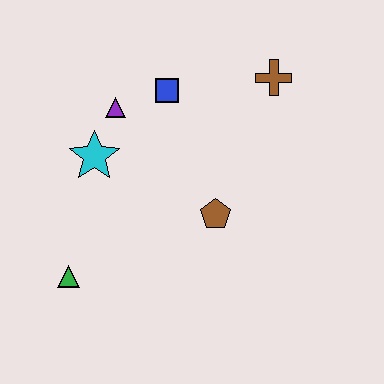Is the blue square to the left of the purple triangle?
No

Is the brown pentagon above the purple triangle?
No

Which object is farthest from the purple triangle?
The green triangle is farthest from the purple triangle.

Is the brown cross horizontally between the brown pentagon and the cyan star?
No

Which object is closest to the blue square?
The purple triangle is closest to the blue square.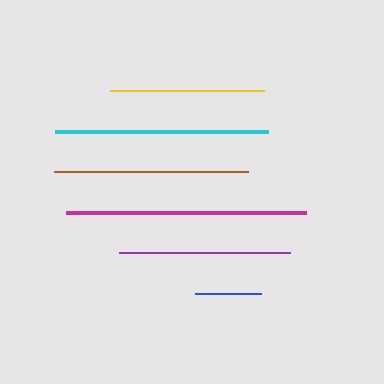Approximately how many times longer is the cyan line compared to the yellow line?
The cyan line is approximately 1.4 times the length of the yellow line.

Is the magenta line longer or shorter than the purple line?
The magenta line is longer than the purple line.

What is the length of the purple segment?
The purple segment is approximately 171 pixels long.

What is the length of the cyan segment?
The cyan segment is approximately 213 pixels long.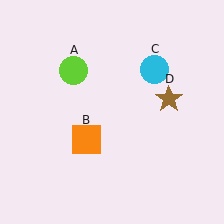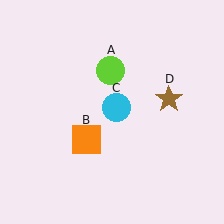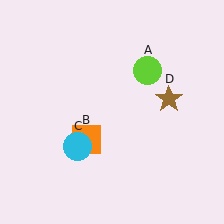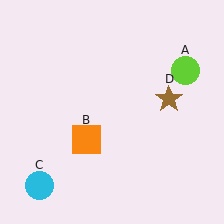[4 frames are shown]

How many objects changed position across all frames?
2 objects changed position: lime circle (object A), cyan circle (object C).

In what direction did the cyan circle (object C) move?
The cyan circle (object C) moved down and to the left.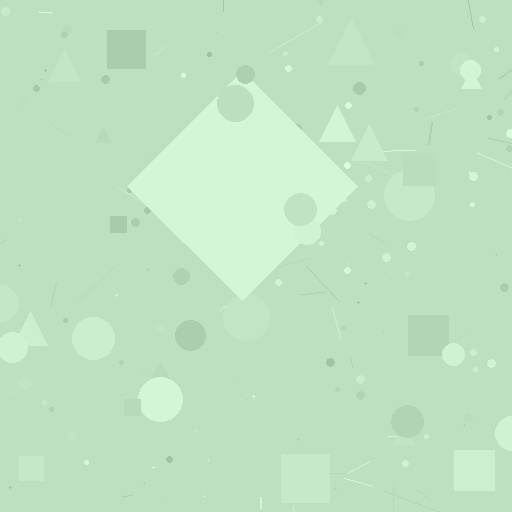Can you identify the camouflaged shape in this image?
The camouflaged shape is a diamond.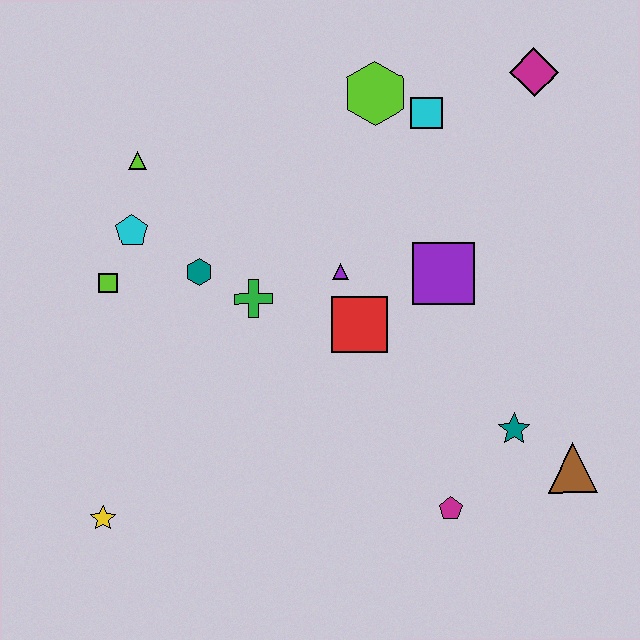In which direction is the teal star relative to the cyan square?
The teal star is below the cyan square.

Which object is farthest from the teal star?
The lime triangle is farthest from the teal star.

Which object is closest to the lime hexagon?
The cyan square is closest to the lime hexagon.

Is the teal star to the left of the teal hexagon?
No